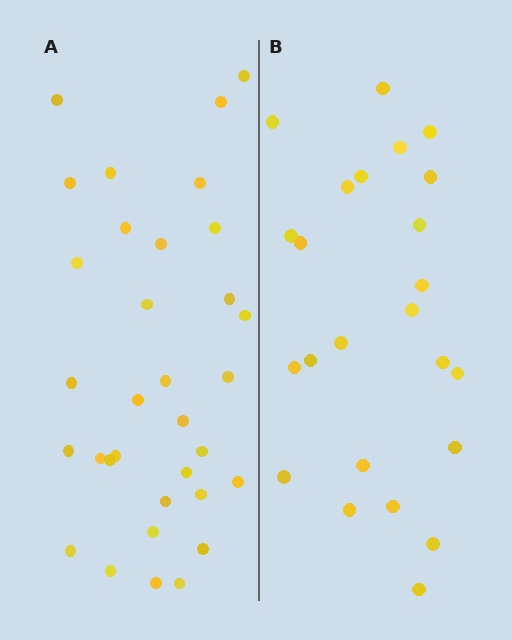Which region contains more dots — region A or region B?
Region A (the left region) has more dots.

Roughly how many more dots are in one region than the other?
Region A has roughly 8 or so more dots than region B.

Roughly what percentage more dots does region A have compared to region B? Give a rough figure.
About 40% more.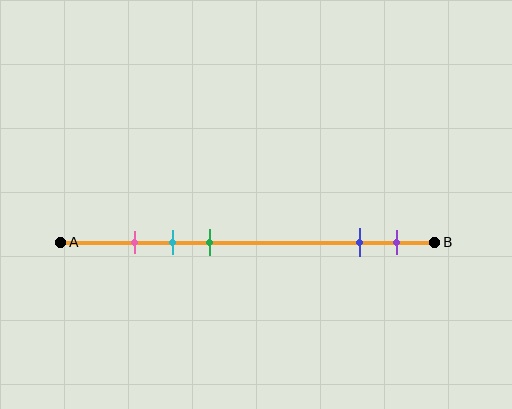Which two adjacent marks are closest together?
The pink and cyan marks are the closest adjacent pair.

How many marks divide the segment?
There are 5 marks dividing the segment.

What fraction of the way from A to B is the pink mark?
The pink mark is approximately 20% (0.2) of the way from A to B.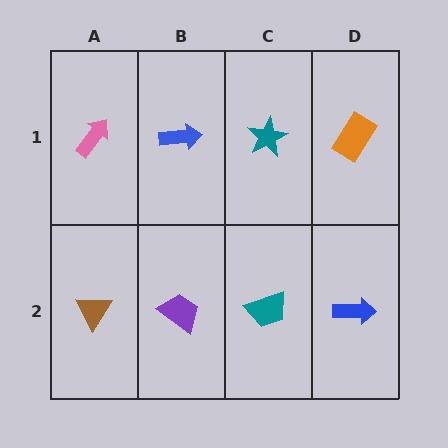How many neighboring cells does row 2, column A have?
2.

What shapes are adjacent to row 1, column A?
A brown triangle (row 2, column A), a blue arrow (row 1, column B).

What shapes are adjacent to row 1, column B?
A purple trapezoid (row 2, column B), a pink arrow (row 1, column A), a teal star (row 1, column C).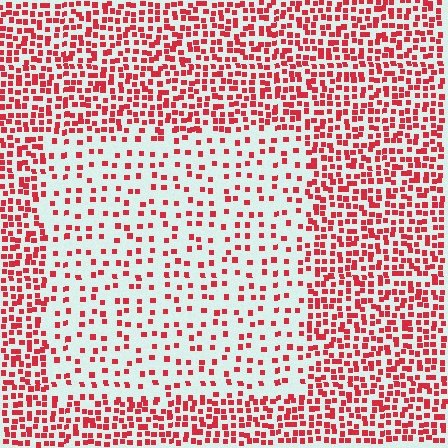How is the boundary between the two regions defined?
The boundary is defined by a change in element density (approximately 2.4x ratio). All elements are the same color, size, and shape.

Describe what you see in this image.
The image contains small red elements arranged at two different densities. A rectangle-shaped region is visible where the elements are less densely packed than the surrounding area.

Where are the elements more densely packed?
The elements are more densely packed outside the rectangle boundary.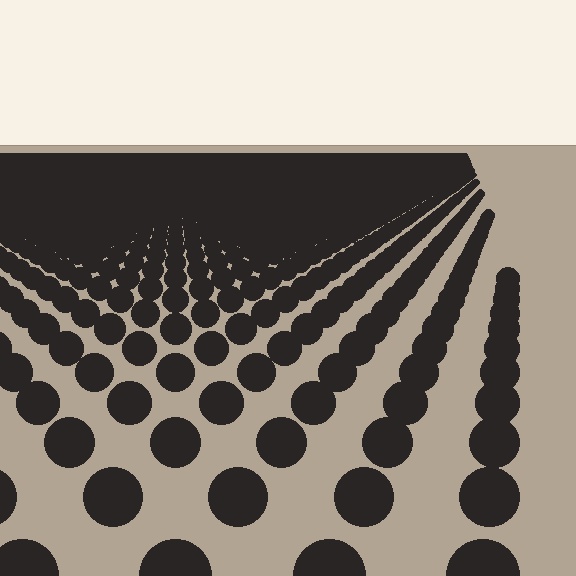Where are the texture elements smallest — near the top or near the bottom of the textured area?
Near the top.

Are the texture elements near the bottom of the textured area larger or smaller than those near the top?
Larger. Near the bottom, elements are closer to the viewer and appear at a bigger on-screen size.